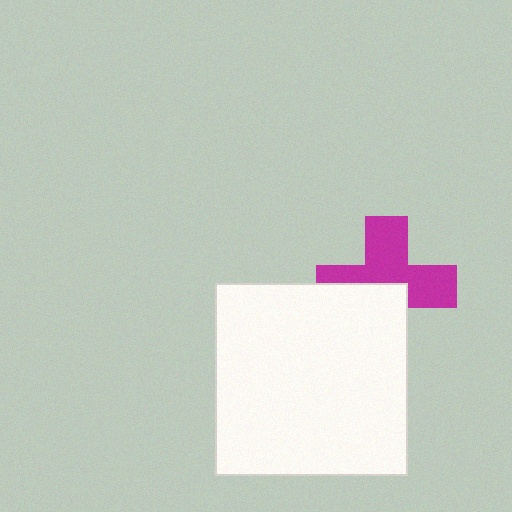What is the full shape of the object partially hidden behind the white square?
The partially hidden object is a magenta cross.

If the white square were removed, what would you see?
You would see the complete magenta cross.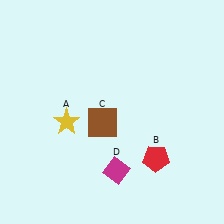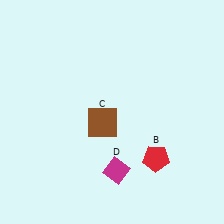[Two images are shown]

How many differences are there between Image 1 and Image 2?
There is 1 difference between the two images.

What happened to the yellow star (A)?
The yellow star (A) was removed in Image 2. It was in the bottom-left area of Image 1.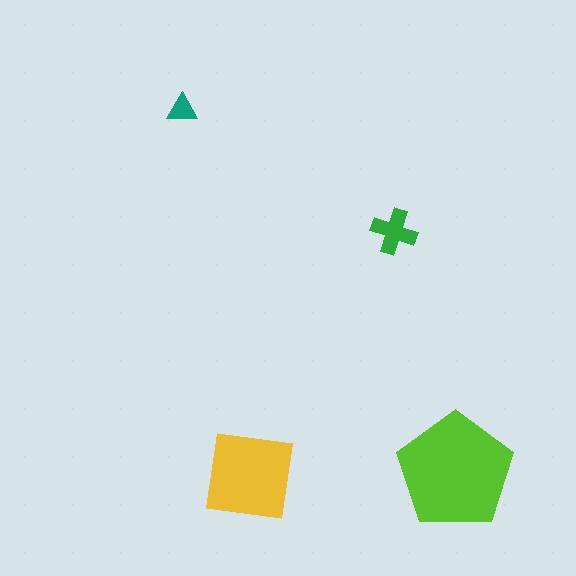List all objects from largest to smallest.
The lime pentagon, the yellow square, the green cross, the teal triangle.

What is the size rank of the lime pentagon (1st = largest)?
1st.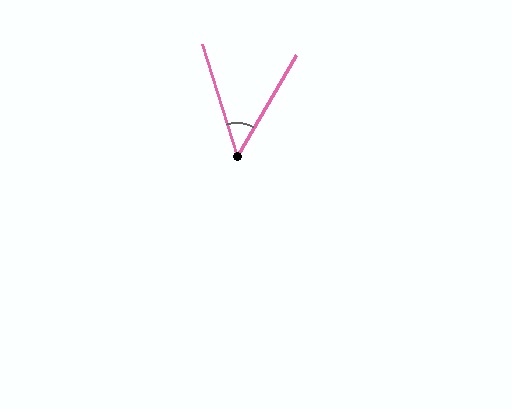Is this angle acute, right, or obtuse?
It is acute.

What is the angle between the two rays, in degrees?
Approximately 48 degrees.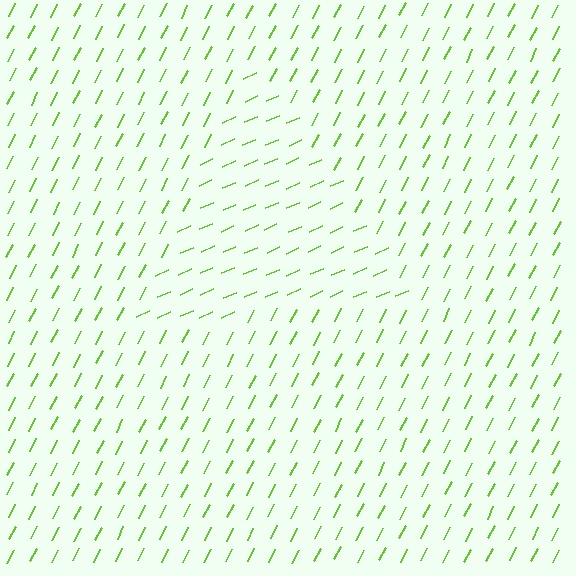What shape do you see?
I see a triangle.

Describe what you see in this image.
The image is filled with small lime line segments. A triangle region in the image has lines oriented differently from the surrounding lines, creating a visible texture boundary.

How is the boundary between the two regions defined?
The boundary is defined purely by a change in line orientation (approximately 39 degrees difference). All lines are the same color and thickness.